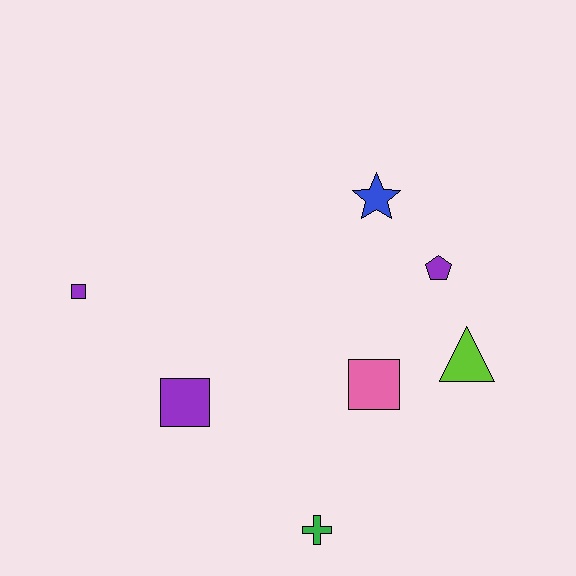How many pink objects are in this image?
There is 1 pink object.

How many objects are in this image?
There are 7 objects.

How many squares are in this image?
There are 3 squares.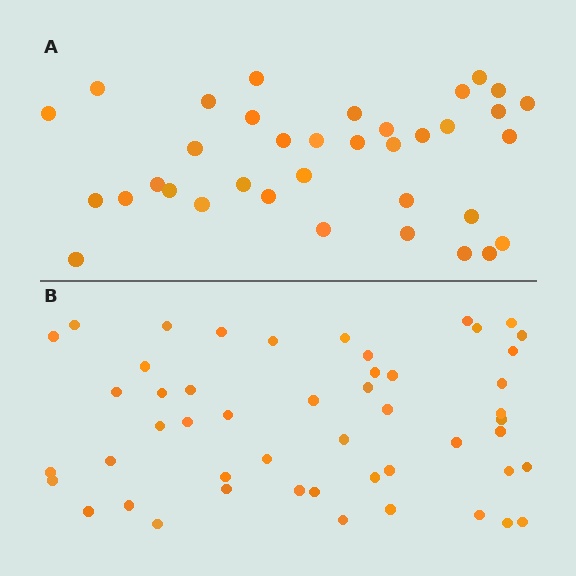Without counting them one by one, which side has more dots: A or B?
Region B (the bottom region) has more dots.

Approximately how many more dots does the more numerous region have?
Region B has approximately 15 more dots than region A.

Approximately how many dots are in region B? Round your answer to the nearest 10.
About 50 dots.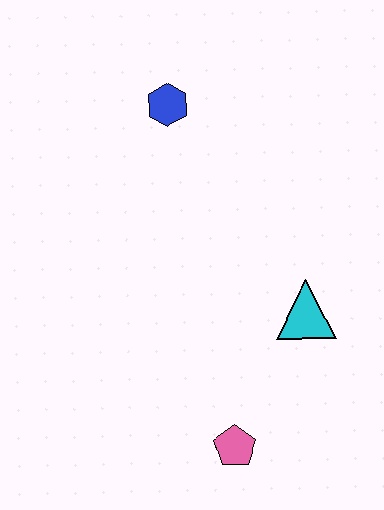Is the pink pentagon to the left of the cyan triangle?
Yes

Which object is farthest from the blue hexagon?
The pink pentagon is farthest from the blue hexagon.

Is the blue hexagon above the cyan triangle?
Yes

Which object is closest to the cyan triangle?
The pink pentagon is closest to the cyan triangle.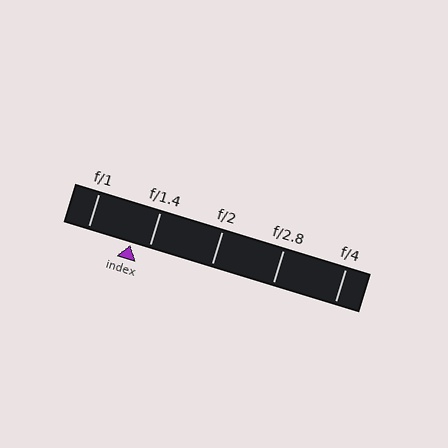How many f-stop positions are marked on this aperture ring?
There are 5 f-stop positions marked.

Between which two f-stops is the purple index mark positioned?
The index mark is between f/1 and f/1.4.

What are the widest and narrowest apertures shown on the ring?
The widest aperture shown is f/1 and the narrowest is f/4.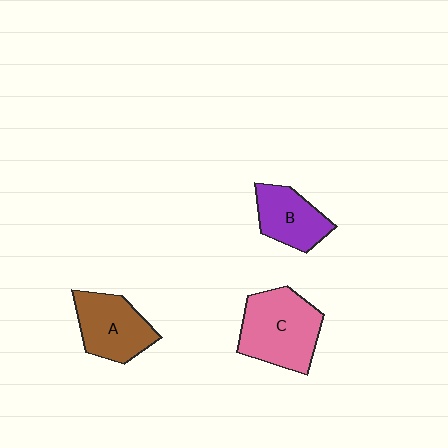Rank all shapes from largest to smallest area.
From largest to smallest: C (pink), A (brown), B (purple).